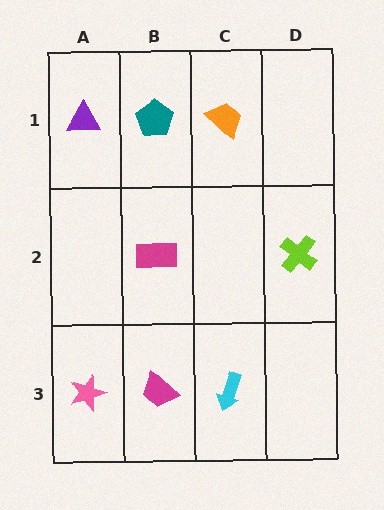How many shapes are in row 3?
3 shapes.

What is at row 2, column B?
A magenta rectangle.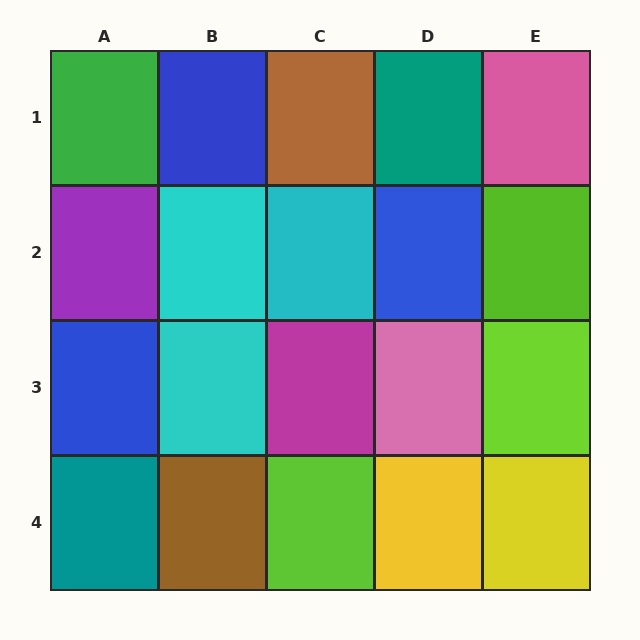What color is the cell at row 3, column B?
Cyan.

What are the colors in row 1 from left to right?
Green, blue, brown, teal, pink.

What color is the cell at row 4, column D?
Yellow.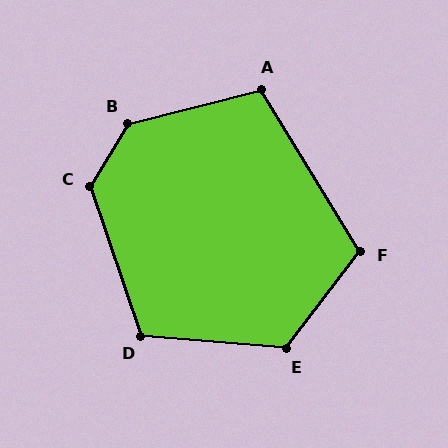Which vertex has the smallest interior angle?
A, at approximately 107 degrees.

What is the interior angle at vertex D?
Approximately 114 degrees (obtuse).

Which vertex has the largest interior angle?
B, at approximately 135 degrees.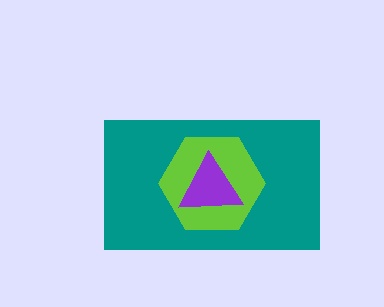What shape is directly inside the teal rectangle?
The lime hexagon.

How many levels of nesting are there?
3.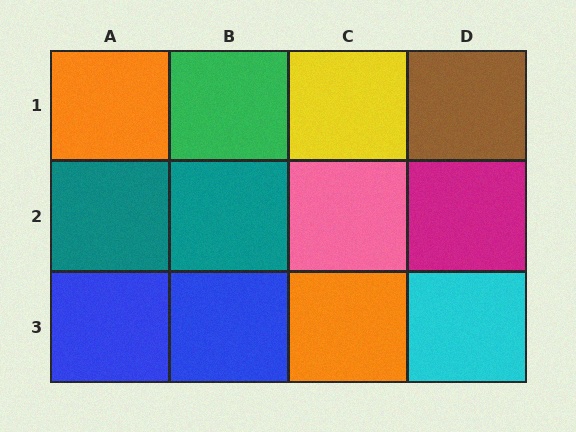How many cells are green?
1 cell is green.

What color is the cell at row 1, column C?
Yellow.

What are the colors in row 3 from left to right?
Blue, blue, orange, cyan.